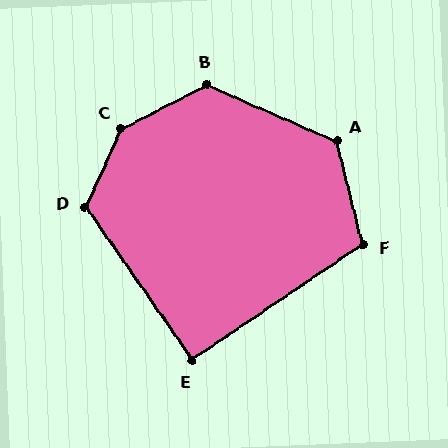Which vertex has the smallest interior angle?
E, at approximately 91 degrees.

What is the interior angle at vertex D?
Approximately 120 degrees (obtuse).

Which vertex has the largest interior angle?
C, at approximately 142 degrees.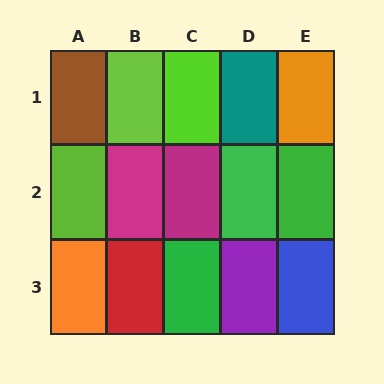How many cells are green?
3 cells are green.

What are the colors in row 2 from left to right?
Lime, magenta, magenta, green, green.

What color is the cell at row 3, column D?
Purple.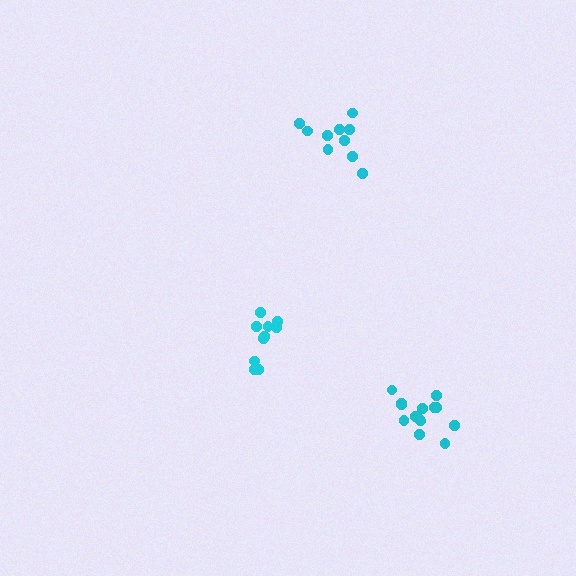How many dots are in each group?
Group 1: 10 dots, Group 2: 14 dots, Group 3: 10 dots (34 total).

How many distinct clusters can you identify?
There are 3 distinct clusters.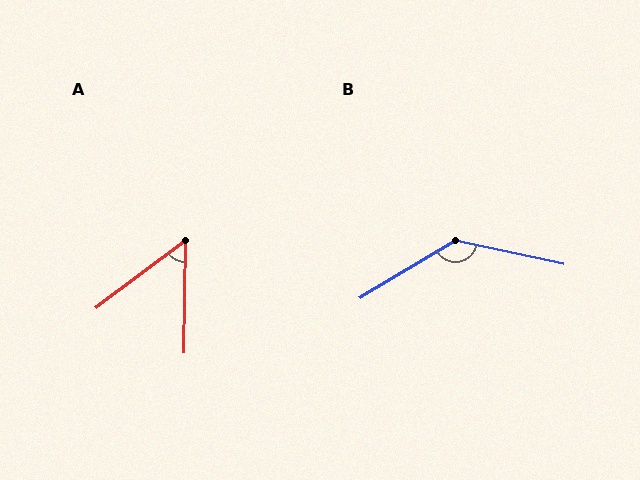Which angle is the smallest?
A, at approximately 52 degrees.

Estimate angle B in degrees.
Approximately 137 degrees.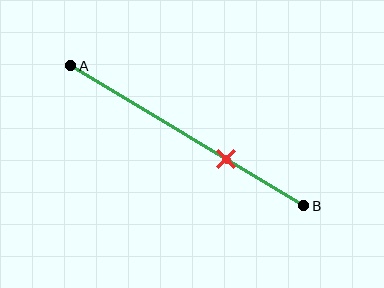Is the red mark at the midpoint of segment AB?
No, the mark is at about 65% from A, not at the 50% midpoint.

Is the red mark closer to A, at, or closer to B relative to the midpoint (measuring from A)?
The red mark is closer to point B than the midpoint of segment AB.